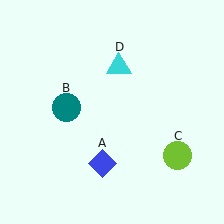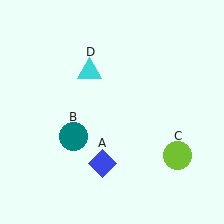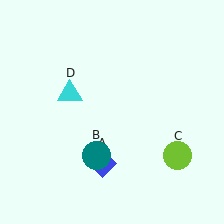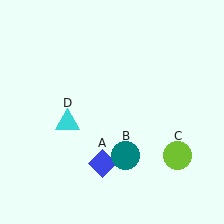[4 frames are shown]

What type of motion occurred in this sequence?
The teal circle (object B), cyan triangle (object D) rotated counterclockwise around the center of the scene.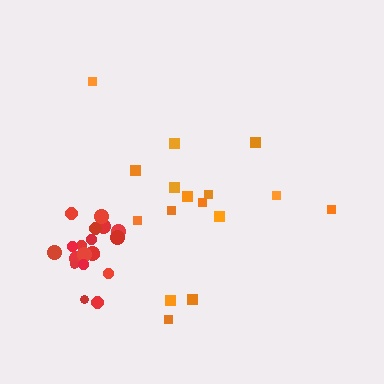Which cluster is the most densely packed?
Red.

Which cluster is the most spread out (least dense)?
Orange.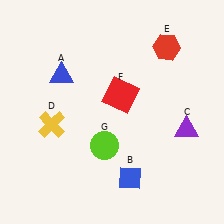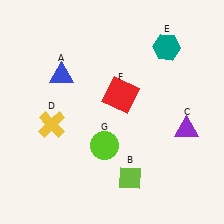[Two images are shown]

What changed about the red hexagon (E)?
In Image 1, E is red. In Image 2, it changed to teal.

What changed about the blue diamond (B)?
In Image 1, B is blue. In Image 2, it changed to lime.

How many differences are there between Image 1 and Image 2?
There are 2 differences between the two images.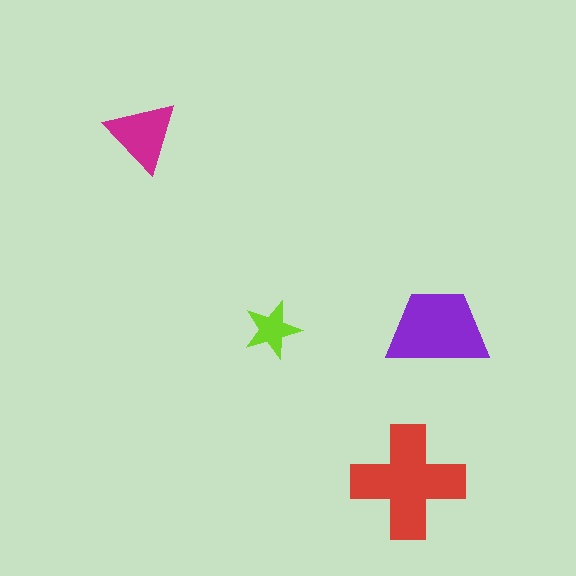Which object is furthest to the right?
The purple trapezoid is rightmost.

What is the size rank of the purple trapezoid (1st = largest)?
2nd.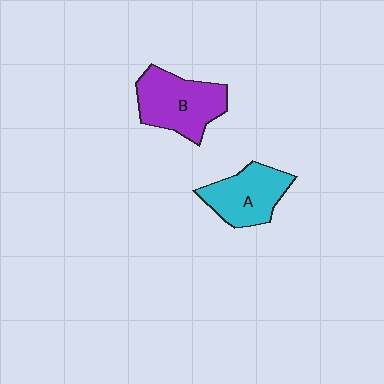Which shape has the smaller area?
Shape A (cyan).